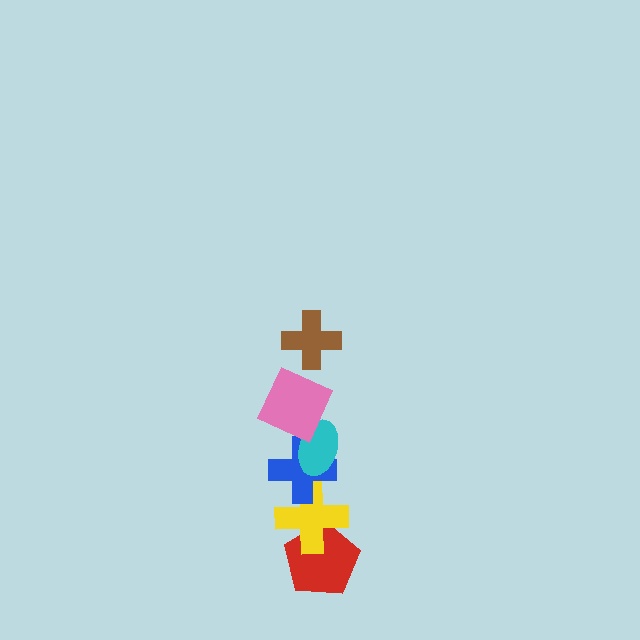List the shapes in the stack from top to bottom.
From top to bottom: the brown cross, the pink square, the cyan ellipse, the blue cross, the yellow cross, the red pentagon.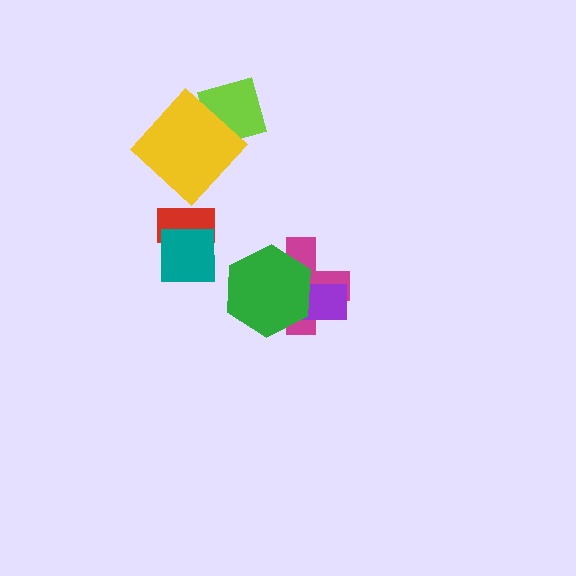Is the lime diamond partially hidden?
Yes, it is partially covered by another shape.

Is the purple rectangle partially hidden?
Yes, it is partially covered by another shape.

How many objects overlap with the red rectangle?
1 object overlaps with the red rectangle.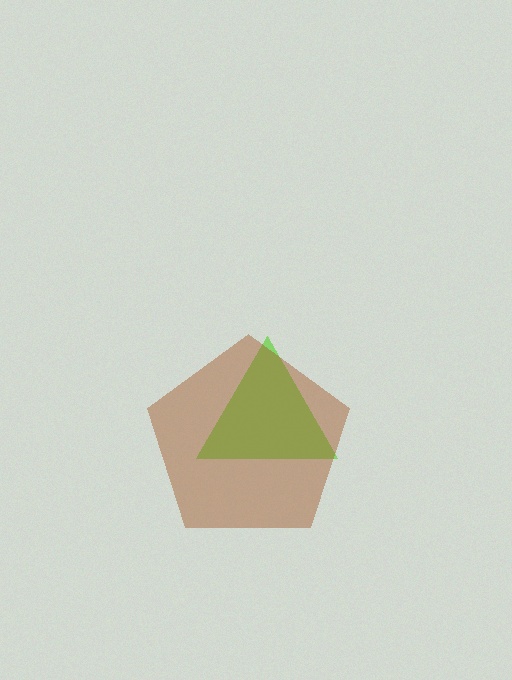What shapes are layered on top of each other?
The layered shapes are: a lime triangle, a brown pentagon.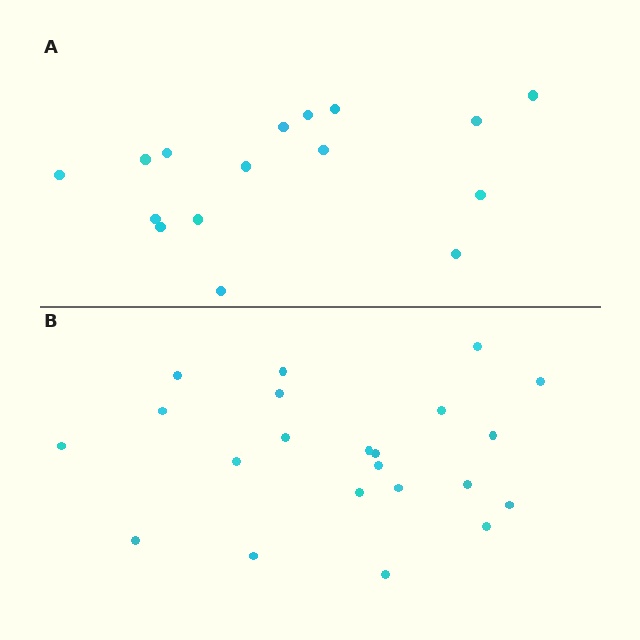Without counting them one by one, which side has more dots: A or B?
Region B (the bottom region) has more dots.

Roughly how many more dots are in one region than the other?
Region B has about 6 more dots than region A.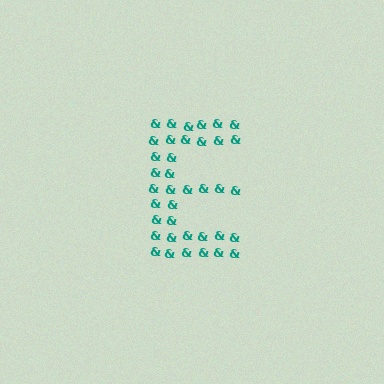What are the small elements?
The small elements are ampersands.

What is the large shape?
The large shape is the letter E.